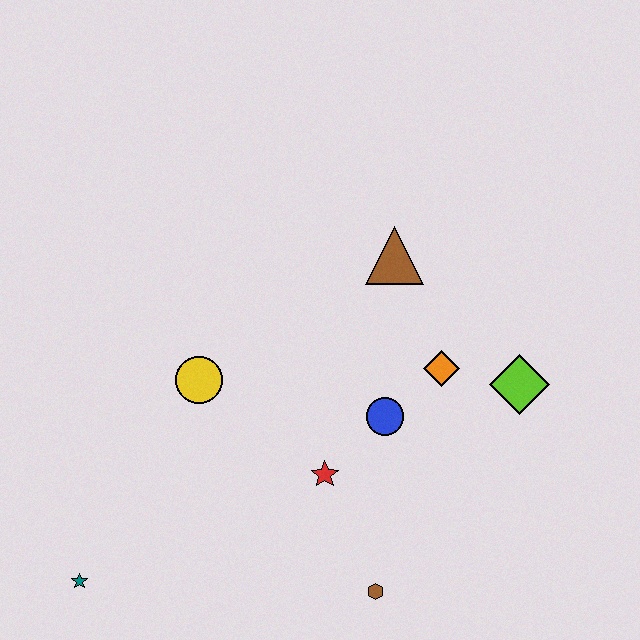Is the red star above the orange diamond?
No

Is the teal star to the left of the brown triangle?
Yes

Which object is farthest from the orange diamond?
The teal star is farthest from the orange diamond.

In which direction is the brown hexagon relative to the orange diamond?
The brown hexagon is below the orange diamond.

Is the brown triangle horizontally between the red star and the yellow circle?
No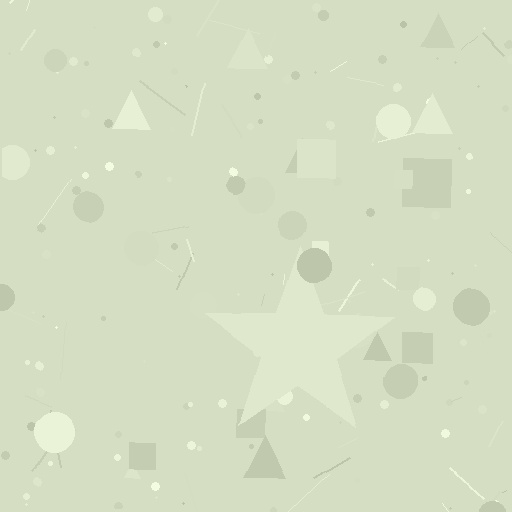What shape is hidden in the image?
A star is hidden in the image.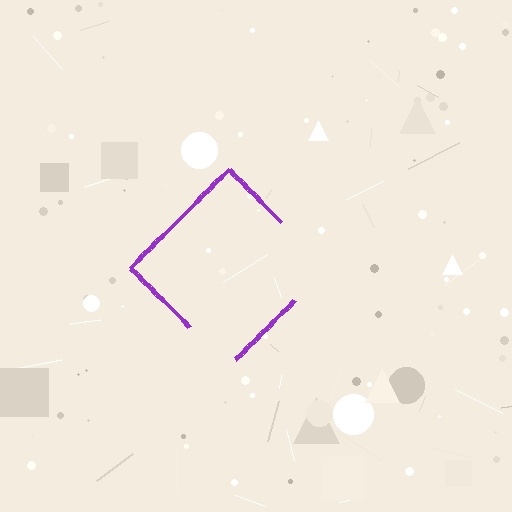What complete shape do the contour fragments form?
The contour fragments form a diamond.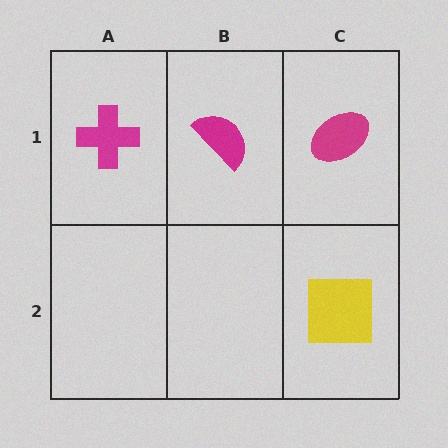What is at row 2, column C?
A yellow square.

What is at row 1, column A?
A magenta cross.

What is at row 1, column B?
A magenta semicircle.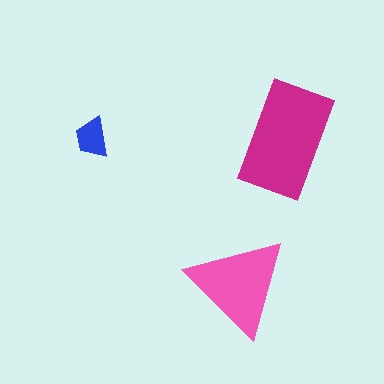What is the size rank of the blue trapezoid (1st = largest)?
3rd.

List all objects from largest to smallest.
The magenta rectangle, the pink triangle, the blue trapezoid.